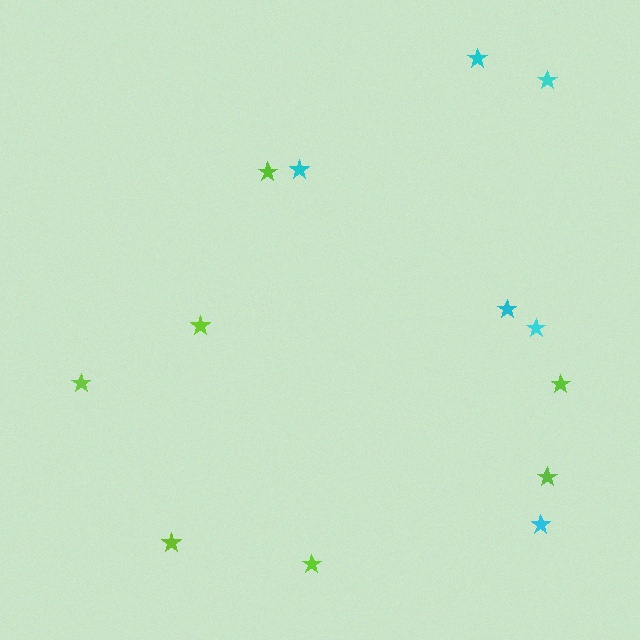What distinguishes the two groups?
There are 2 groups: one group of cyan stars (6) and one group of lime stars (7).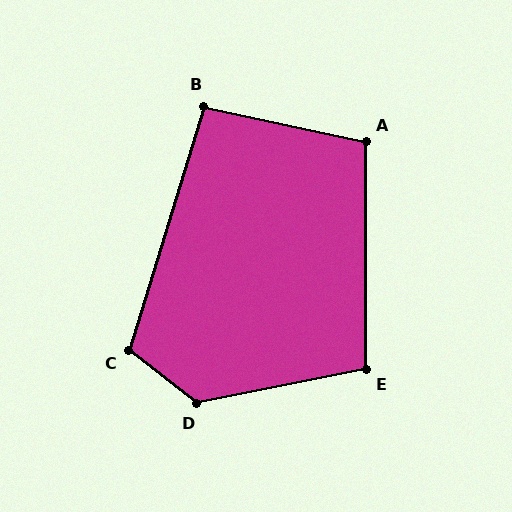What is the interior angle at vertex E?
Approximately 101 degrees (obtuse).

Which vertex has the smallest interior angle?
B, at approximately 95 degrees.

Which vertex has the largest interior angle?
D, at approximately 131 degrees.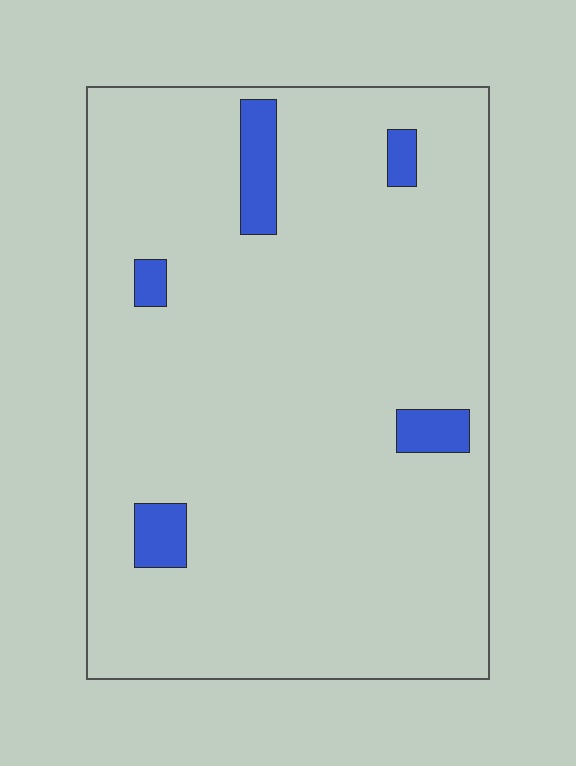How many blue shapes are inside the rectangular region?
5.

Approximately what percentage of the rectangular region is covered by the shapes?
Approximately 5%.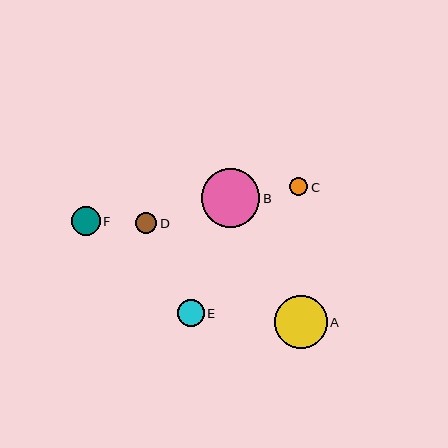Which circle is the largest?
Circle B is the largest with a size of approximately 58 pixels.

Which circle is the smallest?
Circle C is the smallest with a size of approximately 18 pixels.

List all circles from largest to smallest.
From largest to smallest: B, A, F, E, D, C.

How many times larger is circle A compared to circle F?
Circle A is approximately 1.8 times the size of circle F.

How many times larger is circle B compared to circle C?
Circle B is approximately 3.2 times the size of circle C.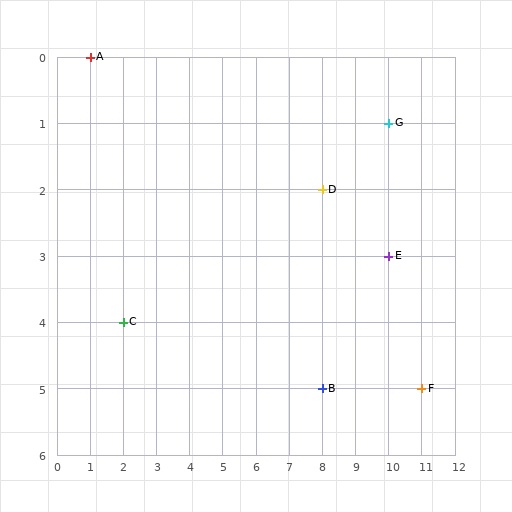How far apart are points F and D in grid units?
Points F and D are 3 columns and 3 rows apart (about 4.2 grid units diagonally).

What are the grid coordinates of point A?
Point A is at grid coordinates (1, 0).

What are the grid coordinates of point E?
Point E is at grid coordinates (10, 3).